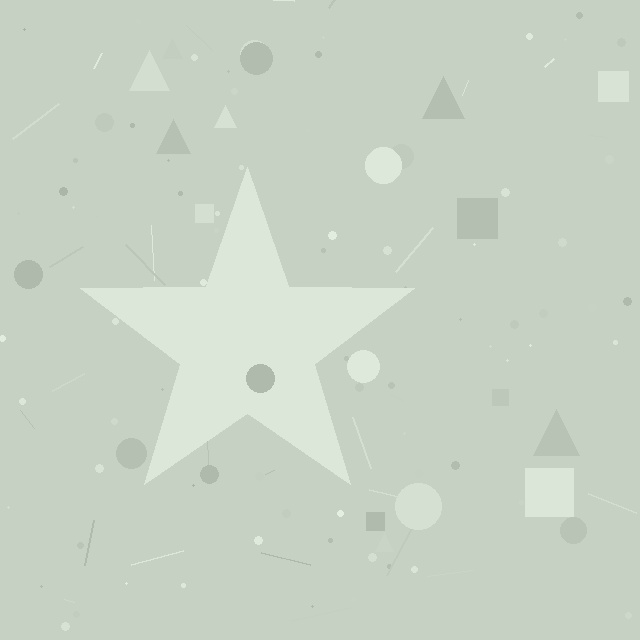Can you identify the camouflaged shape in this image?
The camouflaged shape is a star.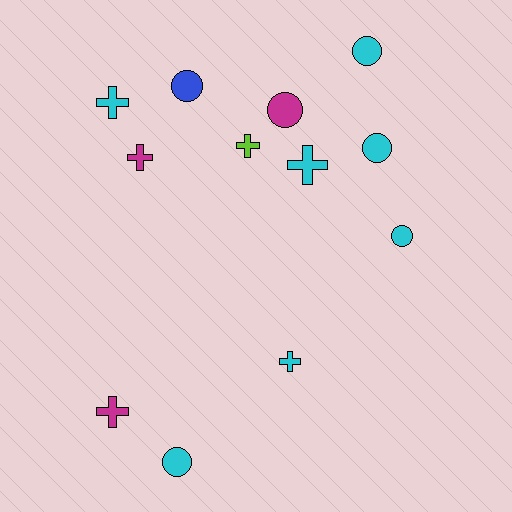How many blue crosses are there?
There are no blue crosses.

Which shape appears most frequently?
Cross, with 6 objects.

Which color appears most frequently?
Cyan, with 7 objects.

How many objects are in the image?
There are 12 objects.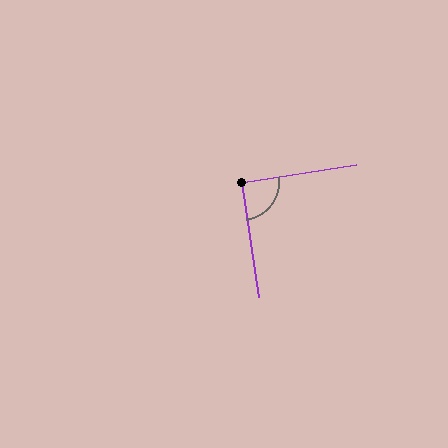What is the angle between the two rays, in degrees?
Approximately 90 degrees.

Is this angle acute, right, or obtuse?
It is approximately a right angle.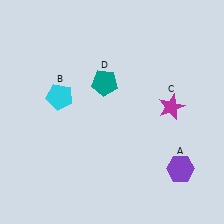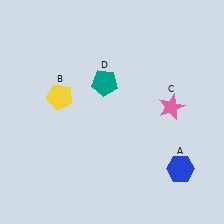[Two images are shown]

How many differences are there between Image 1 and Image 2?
There are 3 differences between the two images.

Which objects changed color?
A changed from purple to blue. B changed from cyan to yellow. C changed from magenta to pink.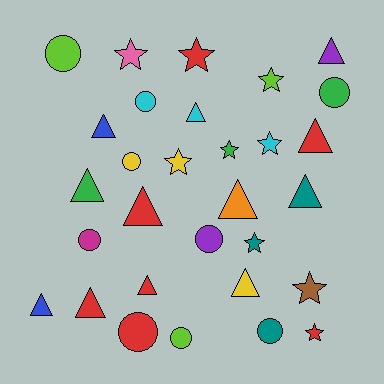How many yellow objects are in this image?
There are 3 yellow objects.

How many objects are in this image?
There are 30 objects.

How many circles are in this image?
There are 9 circles.